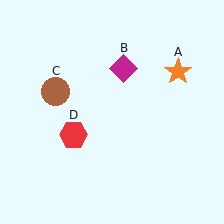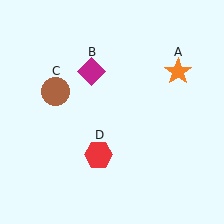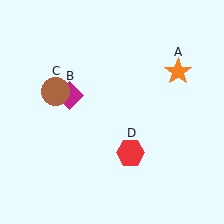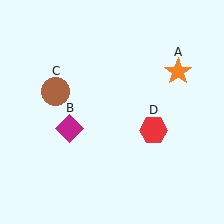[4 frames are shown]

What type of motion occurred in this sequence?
The magenta diamond (object B), red hexagon (object D) rotated counterclockwise around the center of the scene.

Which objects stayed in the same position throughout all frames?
Orange star (object A) and brown circle (object C) remained stationary.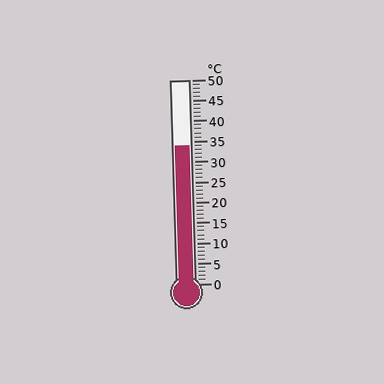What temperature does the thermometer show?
The thermometer shows approximately 34°C.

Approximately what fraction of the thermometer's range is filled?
The thermometer is filled to approximately 70% of its range.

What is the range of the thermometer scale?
The thermometer scale ranges from 0°C to 50°C.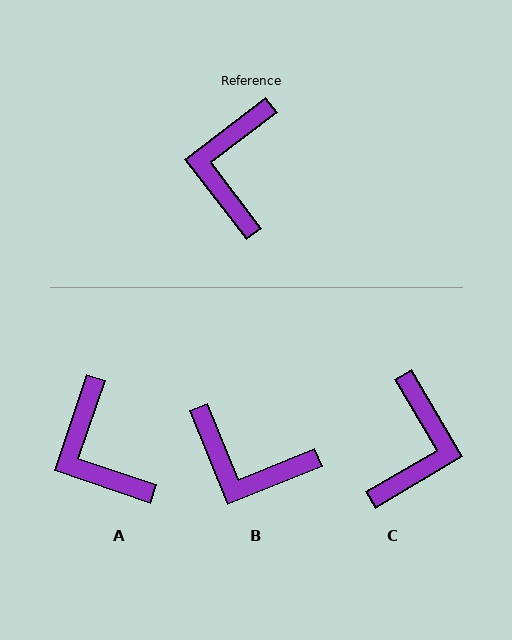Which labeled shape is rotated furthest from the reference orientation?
C, about 173 degrees away.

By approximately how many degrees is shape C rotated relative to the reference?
Approximately 173 degrees counter-clockwise.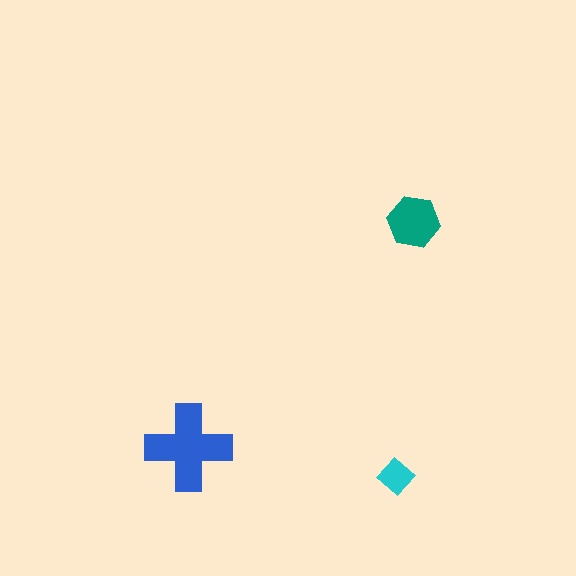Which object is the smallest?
The cyan diamond.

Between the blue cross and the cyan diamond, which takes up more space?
The blue cross.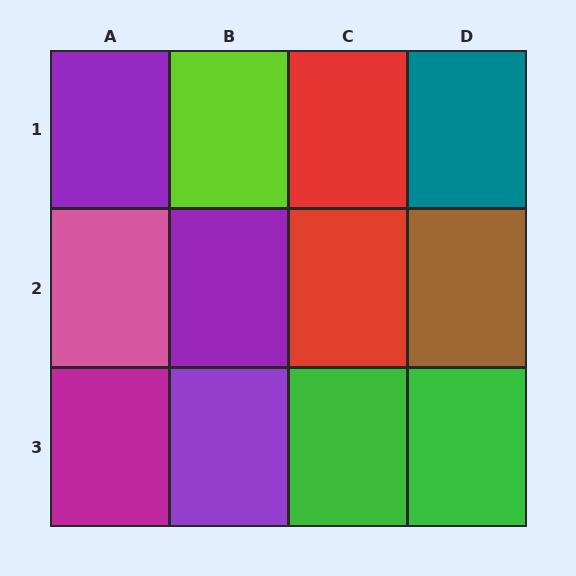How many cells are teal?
1 cell is teal.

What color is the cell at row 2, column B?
Purple.